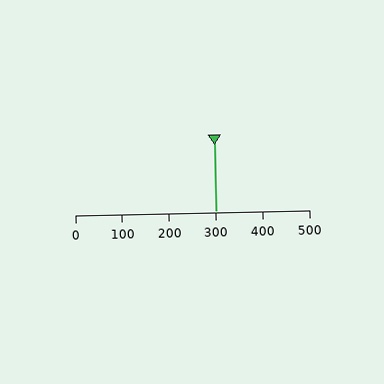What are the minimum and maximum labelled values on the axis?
The axis runs from 0 to 500.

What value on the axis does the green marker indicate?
The marker indicates approximately 300.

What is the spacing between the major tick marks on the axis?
The major ticks are spaced 100 apart.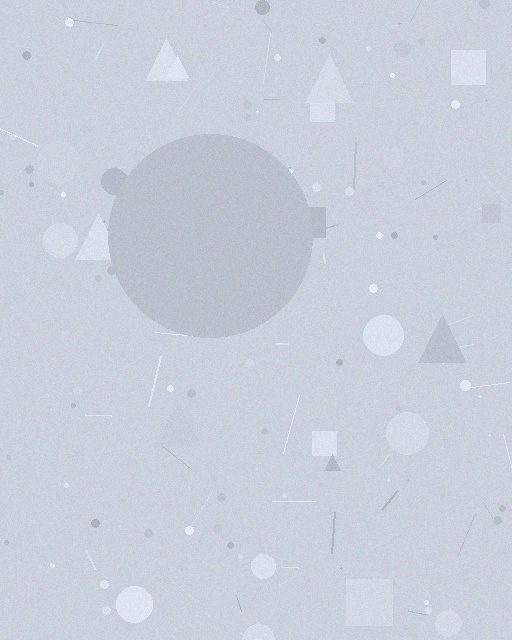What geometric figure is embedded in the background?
A circle is embedded in the background.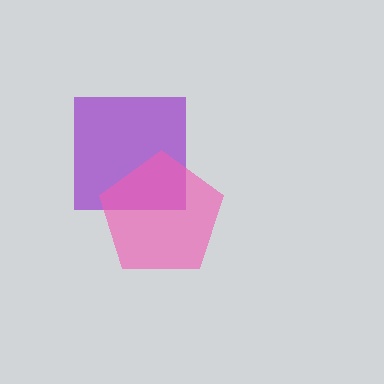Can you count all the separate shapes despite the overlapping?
Yes, there are 2 separate shapes.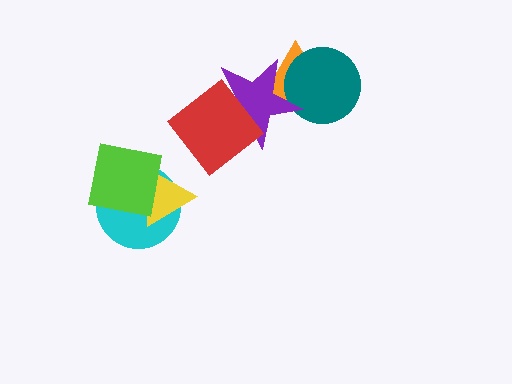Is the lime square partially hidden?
No, no other shape covers it.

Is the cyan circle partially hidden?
Yes, it is partially covered by another shape.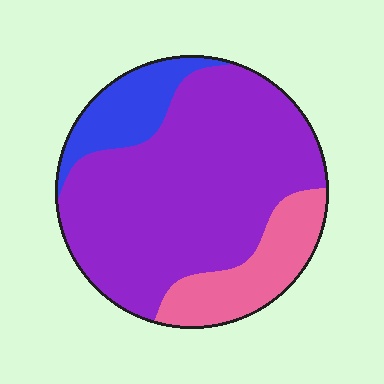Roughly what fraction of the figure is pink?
Pink takes up about one sixth (1/6) of the figure.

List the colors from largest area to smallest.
From largest to smallest: purple, pink, blue.